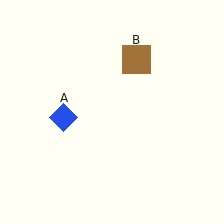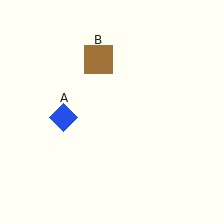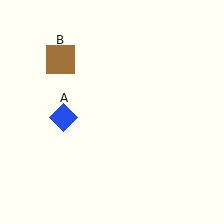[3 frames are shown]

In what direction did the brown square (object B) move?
The brown square (object B) moved left.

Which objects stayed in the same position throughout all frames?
Blue diamond (object A) remained stationary.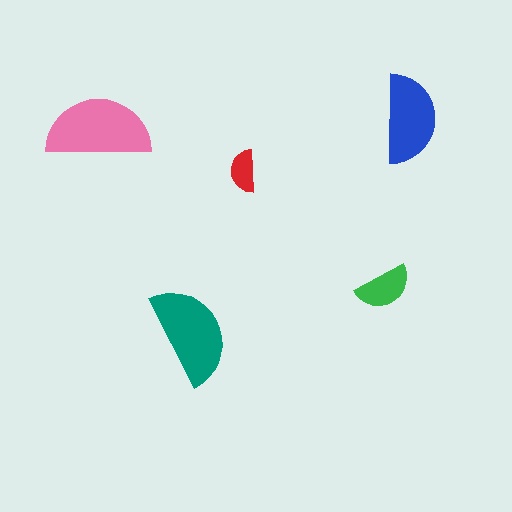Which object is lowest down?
The teal semicircle is bottommost.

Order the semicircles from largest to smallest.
the pink one, the teal one, the blue one, the green one, the red one.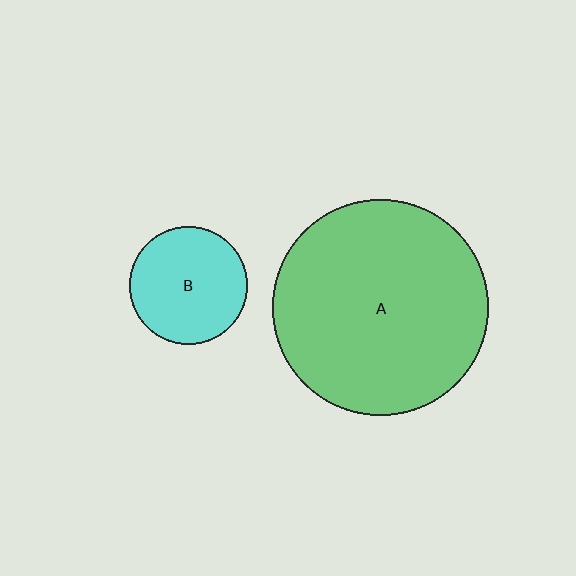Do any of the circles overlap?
No, none of the circles overlap.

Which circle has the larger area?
Circle A (green).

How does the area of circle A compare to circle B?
Approximately 3.4 times.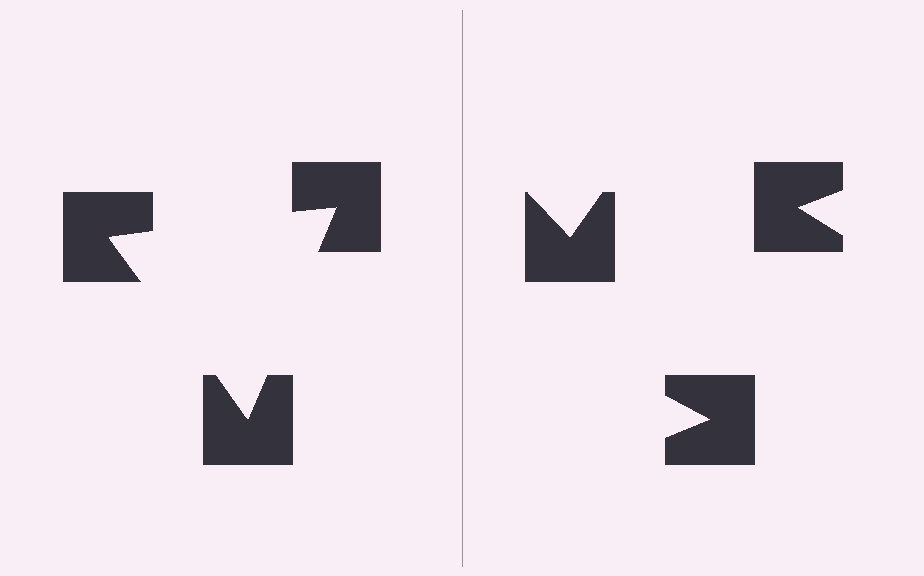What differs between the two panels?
The notched squares are positioned identically on both sides; only the wedge orientations differ. On the left they align to a triangle; on the right they are misaligned.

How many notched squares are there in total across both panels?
6 — 3 on each side.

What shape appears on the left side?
An illusory triangle.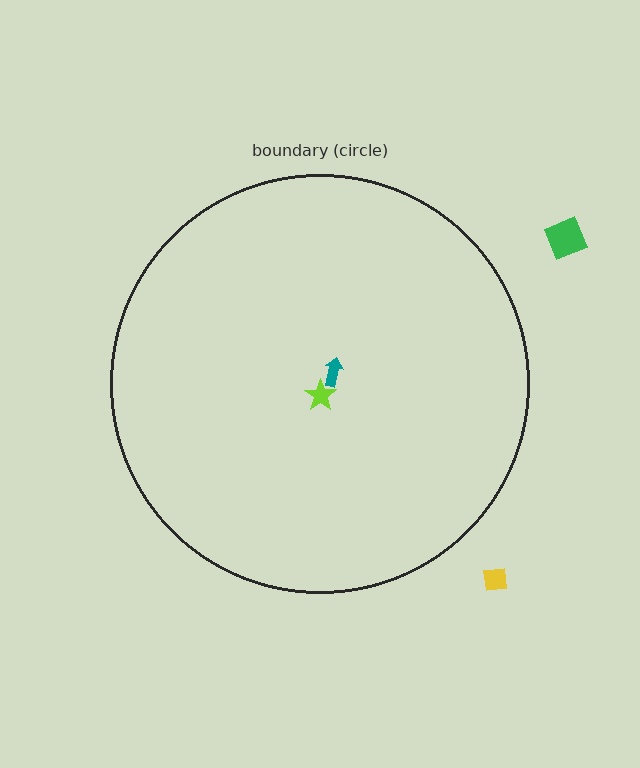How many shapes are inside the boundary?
2 inside, 2 outside.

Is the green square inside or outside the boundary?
Outside.